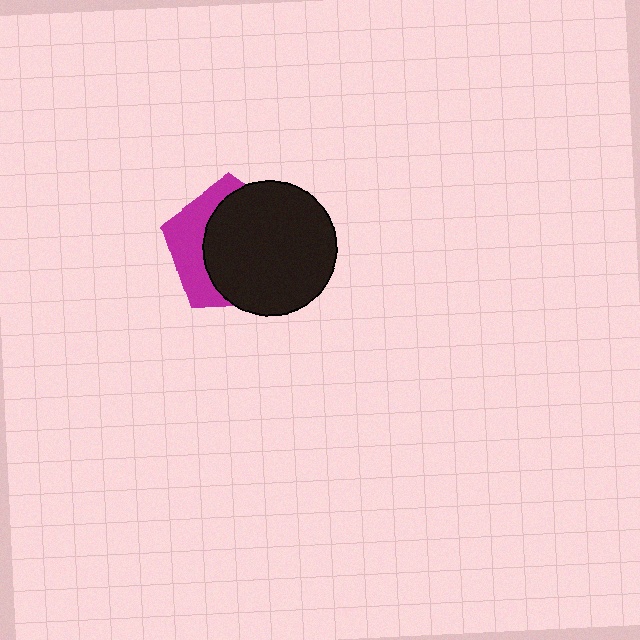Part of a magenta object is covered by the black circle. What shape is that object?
It is a pentagon.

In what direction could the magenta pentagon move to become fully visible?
The magenta pentagon could move left. That would shift it out from behind the black circle entirely.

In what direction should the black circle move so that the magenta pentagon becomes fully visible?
The black circle should move right. That is the shortest direction to clear the overlap and leave the magenta pentagon fully visible.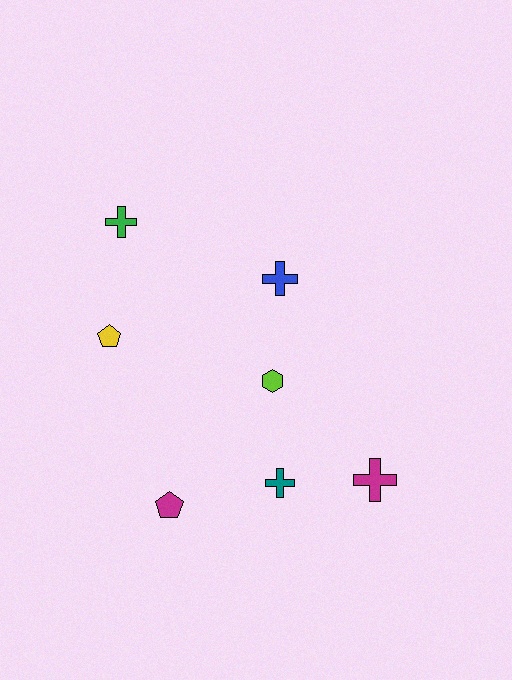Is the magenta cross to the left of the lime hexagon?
No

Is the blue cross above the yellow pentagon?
Yes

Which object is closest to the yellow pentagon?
The green cross is closest to the yellow pentagon.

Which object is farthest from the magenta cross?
The green cross is farthest from the magenta cross.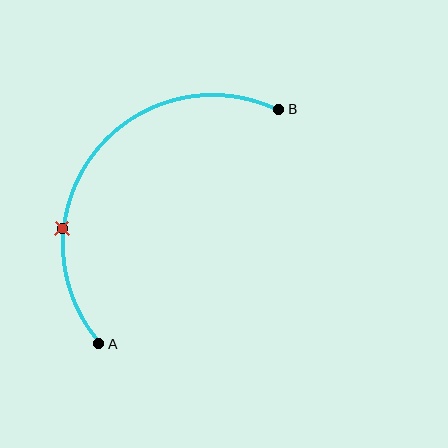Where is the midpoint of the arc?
The arc midpoint is the point on the curve farthest from the straight line joining A and B. It sits above and to the left of that line.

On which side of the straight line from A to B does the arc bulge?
The arc bulges above and to the left of the straight line connecting A and B.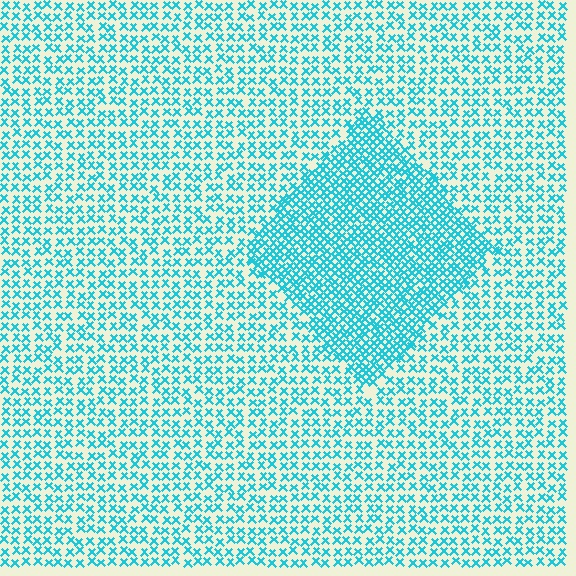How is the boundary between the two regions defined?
The boundary is defined by a change in element density (approximately 1.9x ratio). All elements are the same color, size, and shape.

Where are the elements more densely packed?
The elements are more densely packed inside the diamond boundary.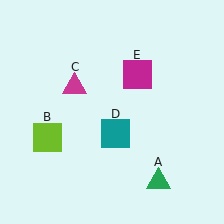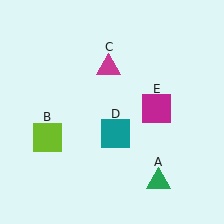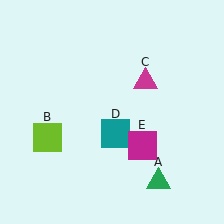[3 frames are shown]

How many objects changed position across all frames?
2 objects changed position: magenta triangle (object C), magenta square (object E).